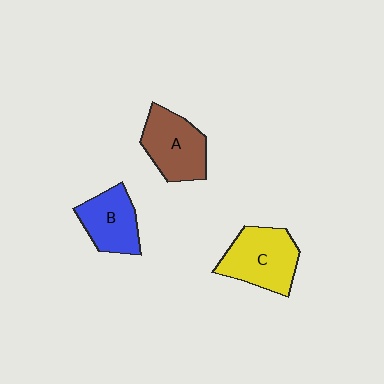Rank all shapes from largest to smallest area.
From largest to smallest: C (yellow), A (brown), B (blue).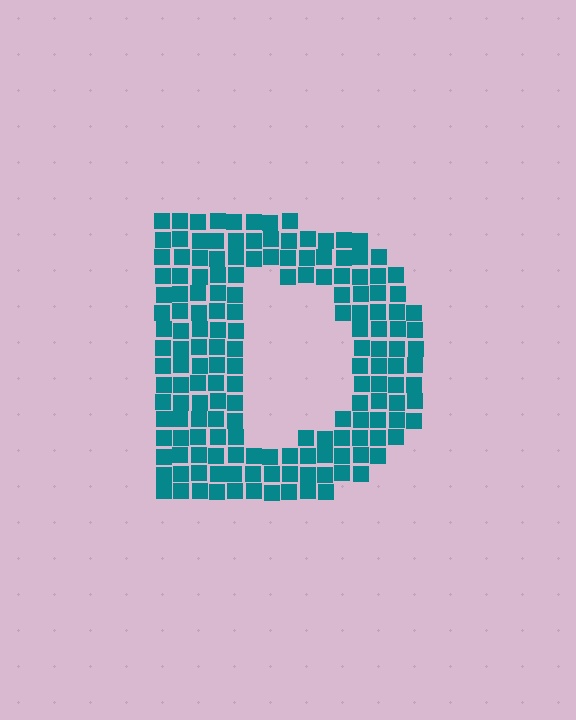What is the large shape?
The large shape is the letter D.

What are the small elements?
The small elements are squares.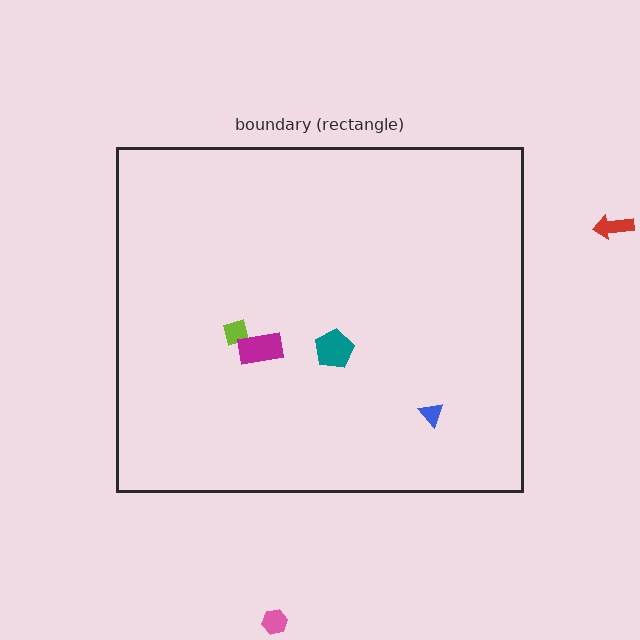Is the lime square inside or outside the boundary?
Inside.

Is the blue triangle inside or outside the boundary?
Inside.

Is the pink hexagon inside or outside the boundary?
Outside.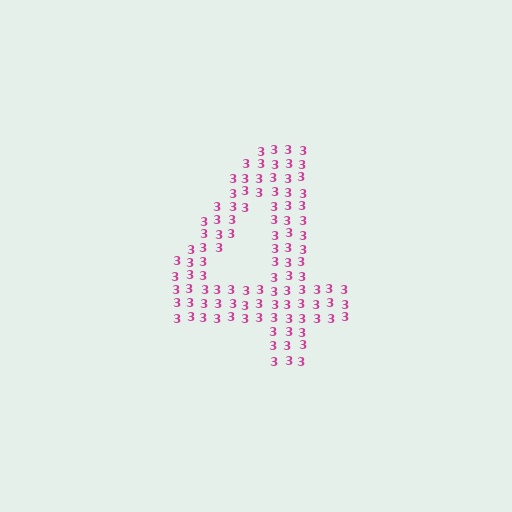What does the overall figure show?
The overall figure shows the digit 4.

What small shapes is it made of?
It is made of small digit 3's.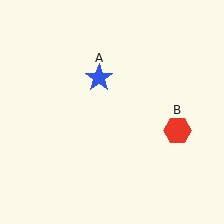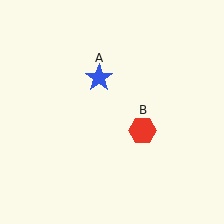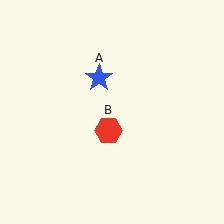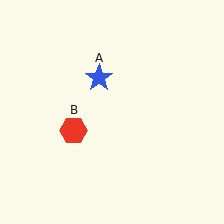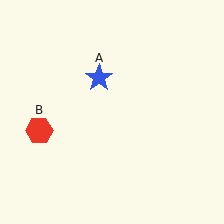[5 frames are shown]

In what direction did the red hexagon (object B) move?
The red hexagon (object B) moved left.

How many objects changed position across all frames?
1 object changed position: red hexagon (object B).